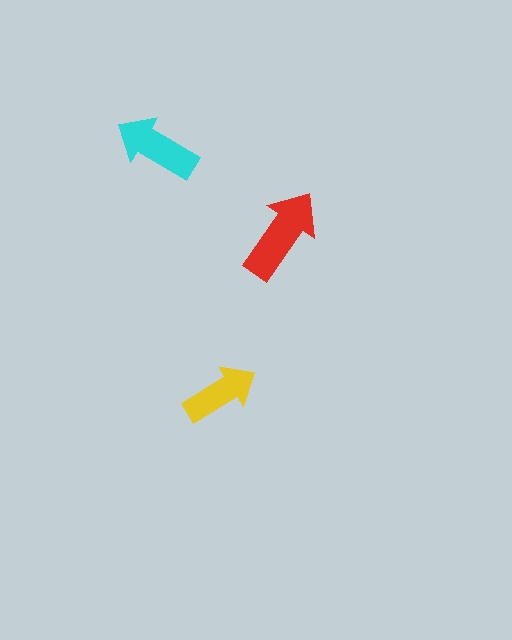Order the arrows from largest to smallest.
the red one, the cyan one, the yellow one.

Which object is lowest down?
The yellow arrow is bottommost.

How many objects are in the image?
There are 3 objects in the image.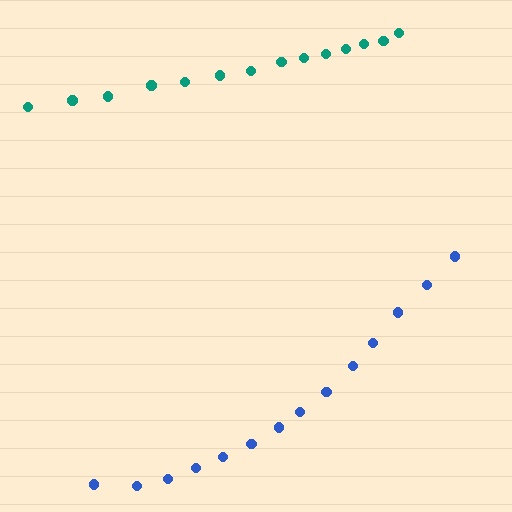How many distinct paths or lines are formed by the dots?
There are 2 distinct paths.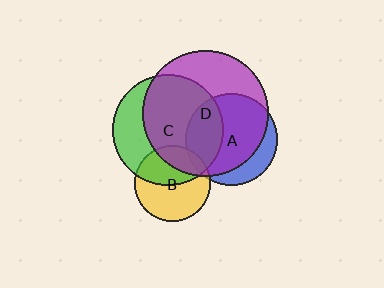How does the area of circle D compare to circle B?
Approximately 2.7 times.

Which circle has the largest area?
Circle D (purple).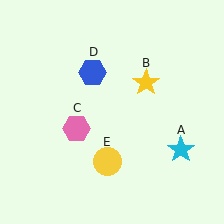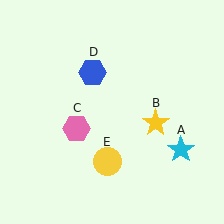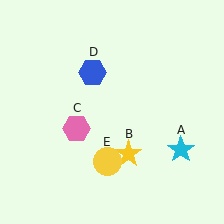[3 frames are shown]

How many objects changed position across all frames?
1 object changed position: yellow star (object B).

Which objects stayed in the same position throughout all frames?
Cyan star (object A) and pink hexagon (object C) and blue hexagon (object D) and yellow circle (object E) remained stationary.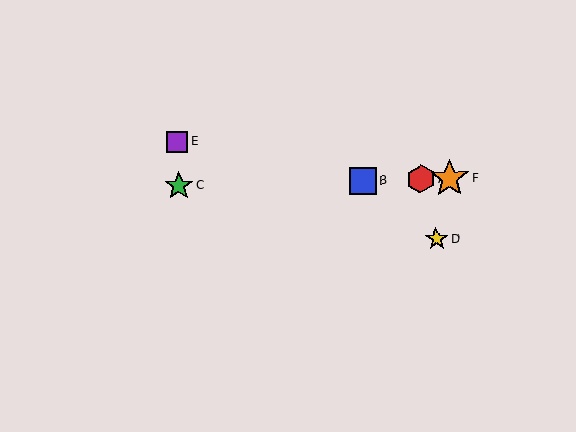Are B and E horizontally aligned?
No, B is at y≈181 and E is at y≈142.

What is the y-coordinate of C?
Object C is at y≈186.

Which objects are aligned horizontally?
Objects A, B, C, F are aligned horizontally.